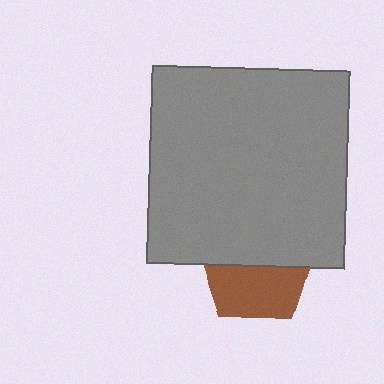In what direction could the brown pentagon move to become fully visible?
The brown pentagon could move down. That would shift it out from behind the gray square entirely.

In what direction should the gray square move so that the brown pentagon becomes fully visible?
The gray square should move up. That is the shortest direction to clear the overlap and leave the brown pentagon fully visible.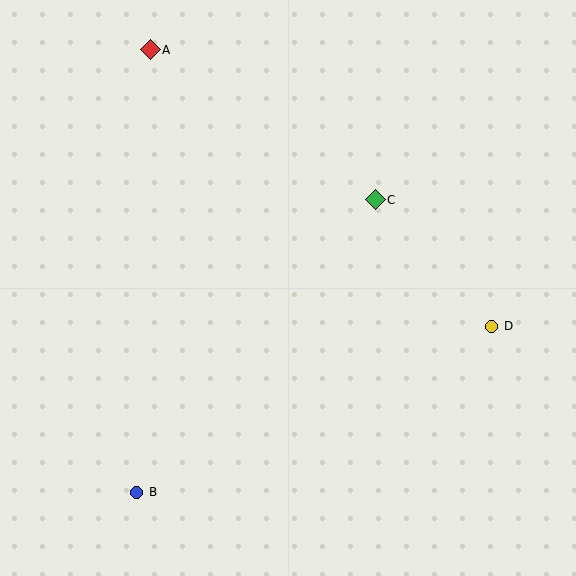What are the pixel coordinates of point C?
Point C is at (375, 200).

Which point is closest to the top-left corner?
Point A is closest to the top-left corner.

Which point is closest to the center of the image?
Point C at (375, 200) is closest to the center.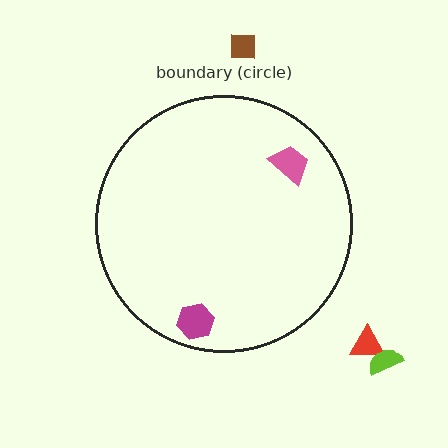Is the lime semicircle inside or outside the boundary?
Outside.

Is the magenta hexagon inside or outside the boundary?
Inside.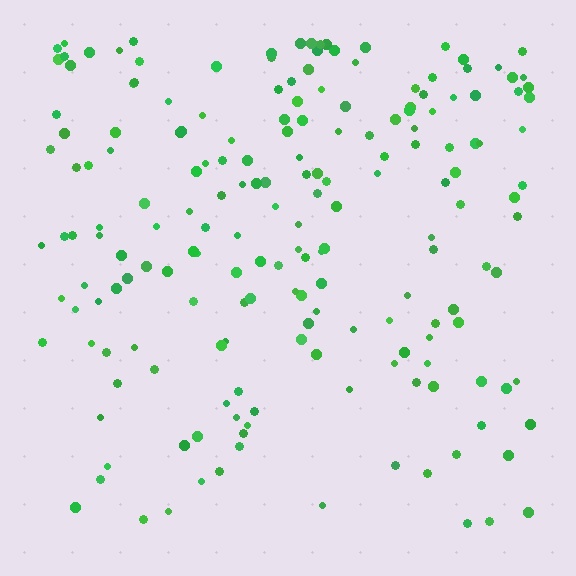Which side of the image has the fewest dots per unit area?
The bottom.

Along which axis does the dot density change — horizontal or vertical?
Vertical.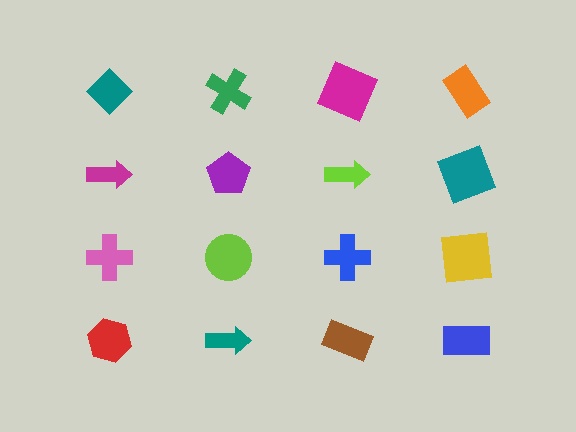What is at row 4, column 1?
A red hexagon.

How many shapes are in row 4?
4 shapes.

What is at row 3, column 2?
A lime circle.